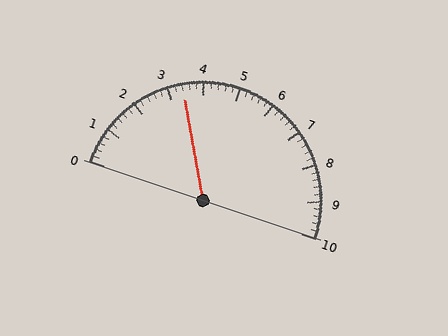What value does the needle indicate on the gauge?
The needle indicates approximately 3.4.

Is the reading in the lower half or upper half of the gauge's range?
The reading is in the lower half of the range (0 to 10).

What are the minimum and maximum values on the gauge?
The gauge ranges from 0 to 10.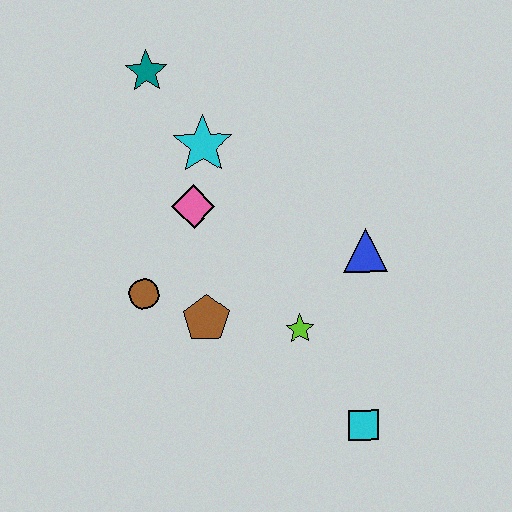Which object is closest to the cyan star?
The pink diamond is closest to the cyan star.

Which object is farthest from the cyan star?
The cyan square is farthest from the cyan star.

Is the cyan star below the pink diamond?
No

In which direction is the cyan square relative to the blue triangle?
The cyan square is below the blue triangle.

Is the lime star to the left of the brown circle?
No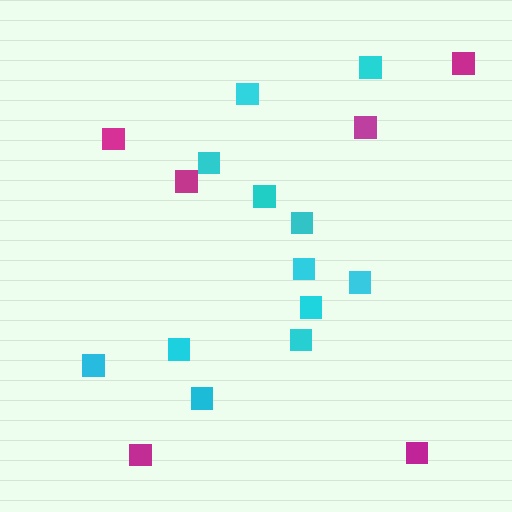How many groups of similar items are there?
There are 2 groups: one group of cyan squares (12) and one group of magenta squares (6).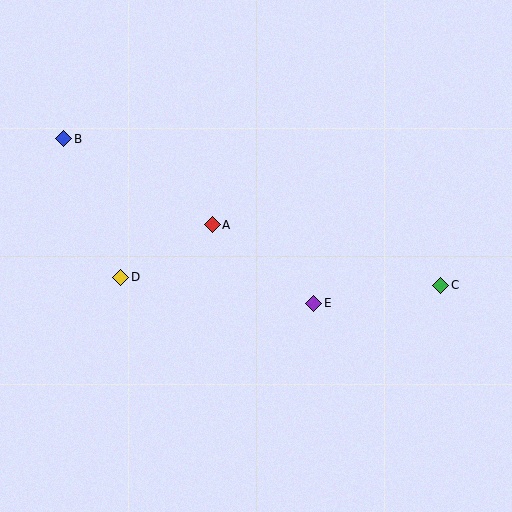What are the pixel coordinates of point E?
Point E is at (314, 303).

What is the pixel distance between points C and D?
The distance between C and D is 320 pixels.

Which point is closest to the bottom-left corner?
Point D is closest to the bottom-left corner.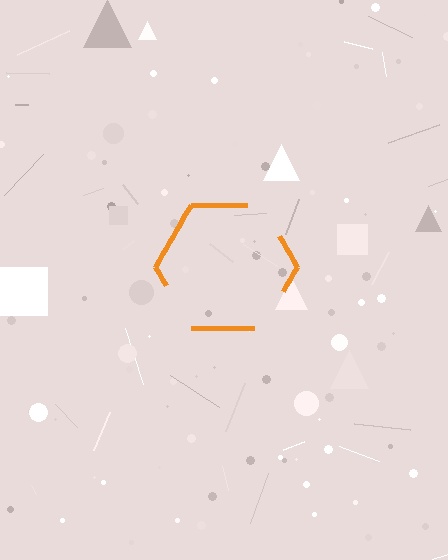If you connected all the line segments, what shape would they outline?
They would outline a hexagon.